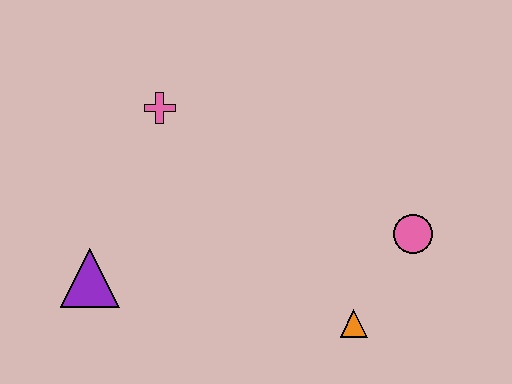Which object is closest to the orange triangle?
The pink circle is closest to the orange triangle.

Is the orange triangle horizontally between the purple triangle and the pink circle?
Yes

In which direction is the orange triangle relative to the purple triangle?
The orange triangle is to the right of the purple triangle.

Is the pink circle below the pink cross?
Yes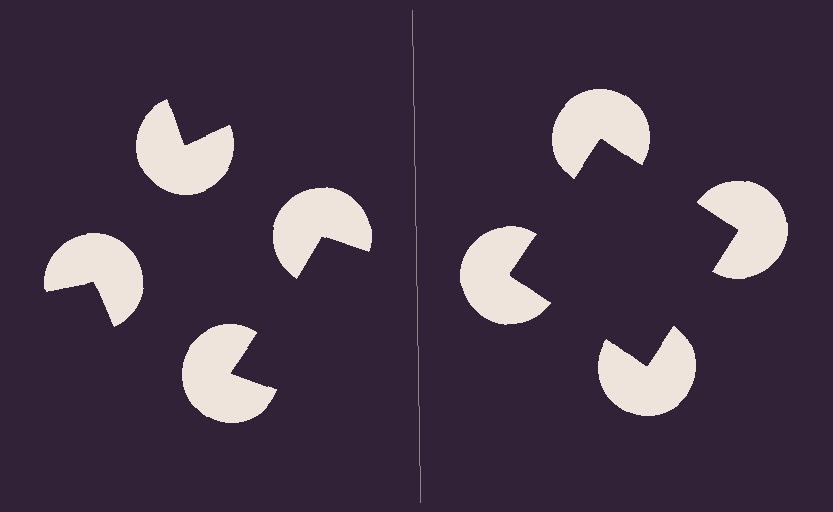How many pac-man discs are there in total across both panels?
8 — 4 on each side.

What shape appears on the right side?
An illusory square.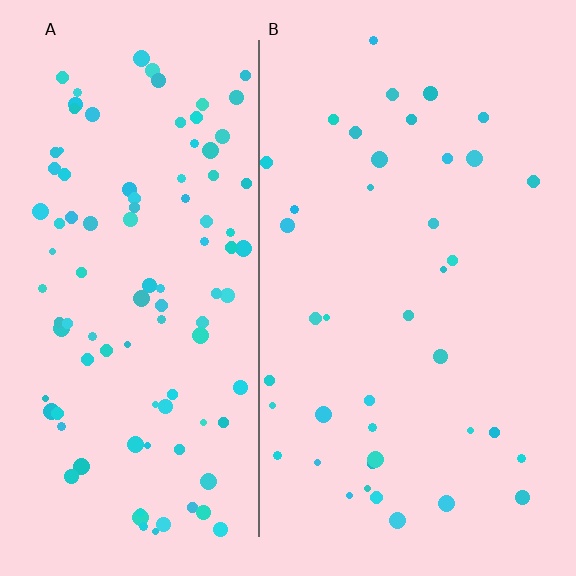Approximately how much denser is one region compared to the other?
Approximately 2.6× — region A over region B.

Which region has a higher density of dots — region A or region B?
A (the left).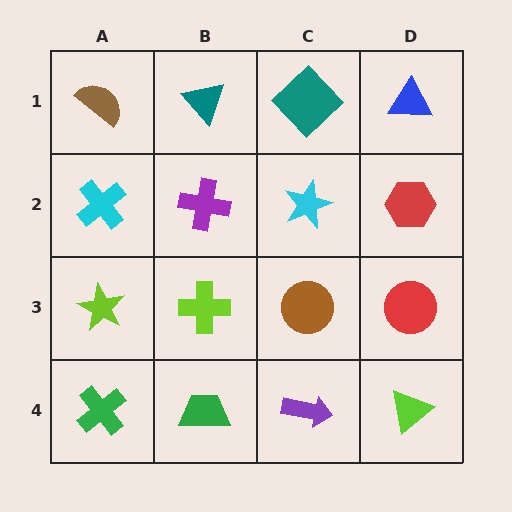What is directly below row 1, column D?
A red hexagon.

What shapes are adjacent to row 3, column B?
A purple cross (row 2, column B), a green trapezoid (row 4, column B), a lime star (row 3, column A), a brown circle (row 3, column C).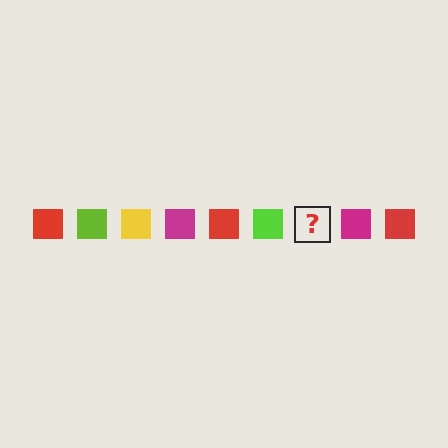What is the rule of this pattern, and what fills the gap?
The rule is that the pattern cycles through red, lime, yellow, magenta squares. The gap should be filled with a yellow square.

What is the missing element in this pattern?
The missing element is a yellow square.